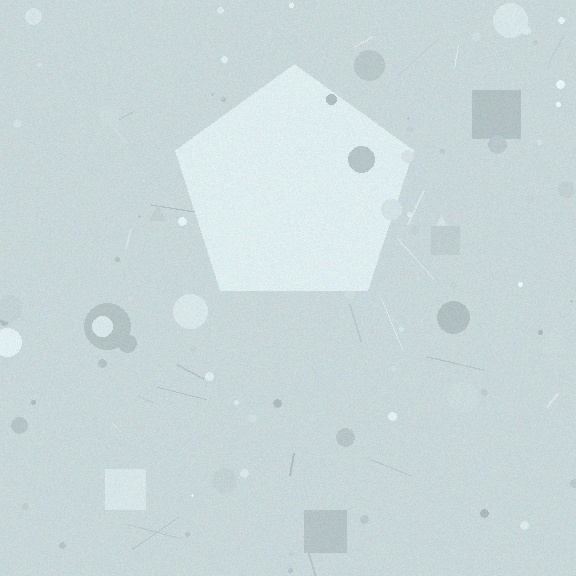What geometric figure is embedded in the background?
A pentagon is embedded in the background.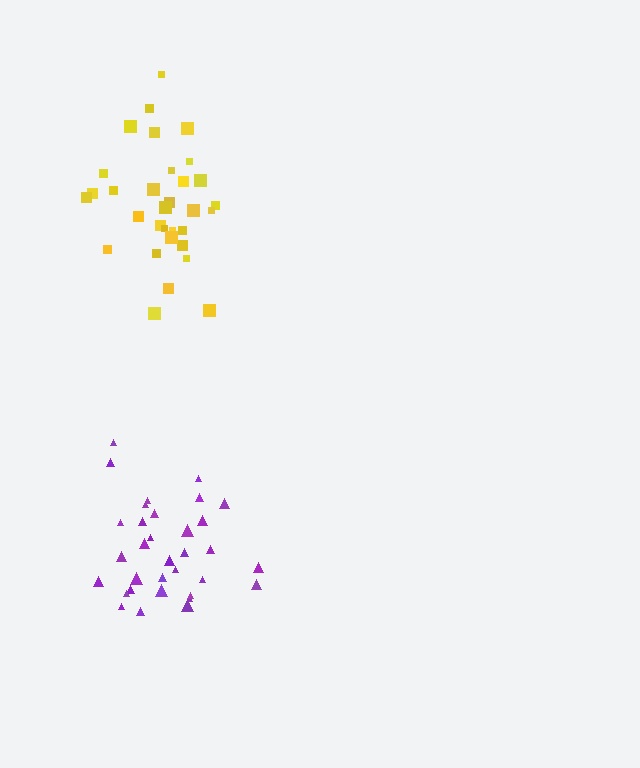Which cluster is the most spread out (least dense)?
Yellow.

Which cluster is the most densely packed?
Purple.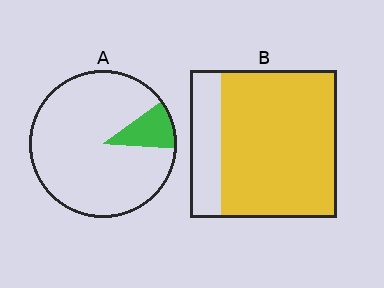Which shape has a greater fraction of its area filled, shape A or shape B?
Shape B.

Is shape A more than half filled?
No.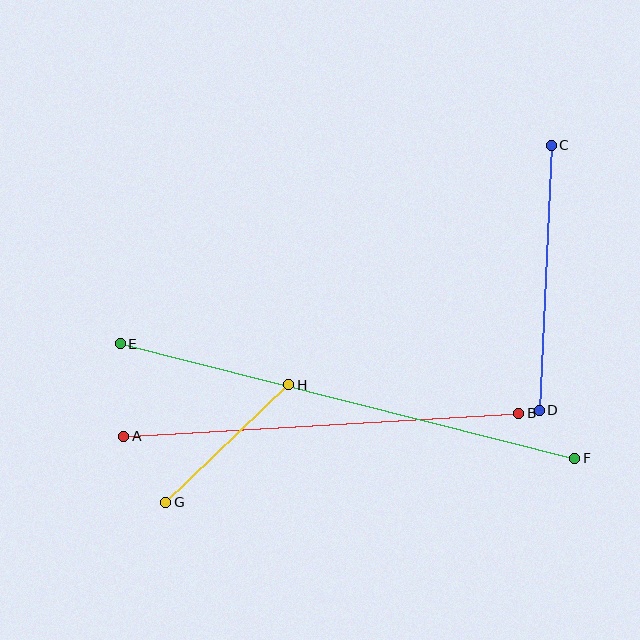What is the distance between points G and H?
The distance is approximately 170 pixels.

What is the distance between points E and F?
The distance is approximately 468 pixels.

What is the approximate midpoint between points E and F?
The midpoint is at approximately (347, 401) pixels.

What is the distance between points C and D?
The distance is approximately 265 pixels.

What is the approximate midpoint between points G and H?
The midpoint is at approximately (227, 443) pixels.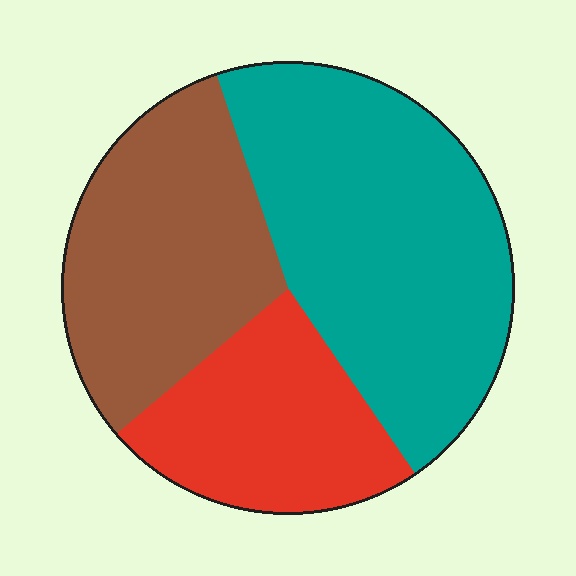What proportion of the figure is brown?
Brown covers about 30% of the figure.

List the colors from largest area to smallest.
From largest to smallest: teal, brown, red.